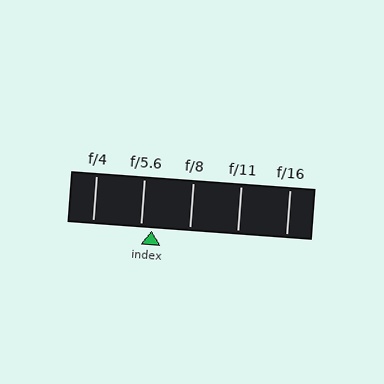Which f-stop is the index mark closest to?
The index mark is closest to f/5.6.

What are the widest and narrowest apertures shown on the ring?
The widest aperture shown is f/4 and the narrowest is f/16.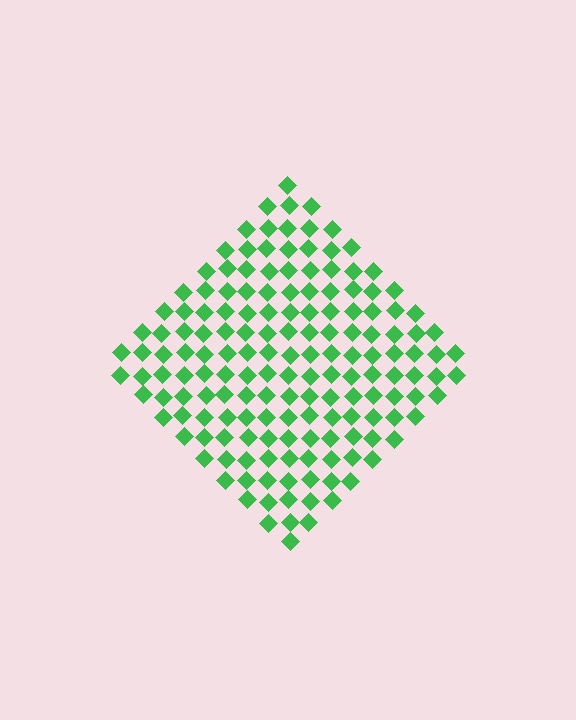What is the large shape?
The large shape is a diamond.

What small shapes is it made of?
It is made of small diamonds.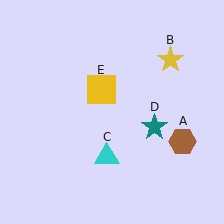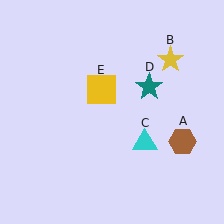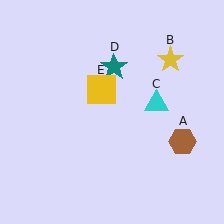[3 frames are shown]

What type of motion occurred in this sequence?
The cyan triangle (object C), teal star (object D) rotated counterclockwise around the center of the scene.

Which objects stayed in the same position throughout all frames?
Brown hexagon (object A) and yellow star (object B) and yellow square (object E) remained stationary.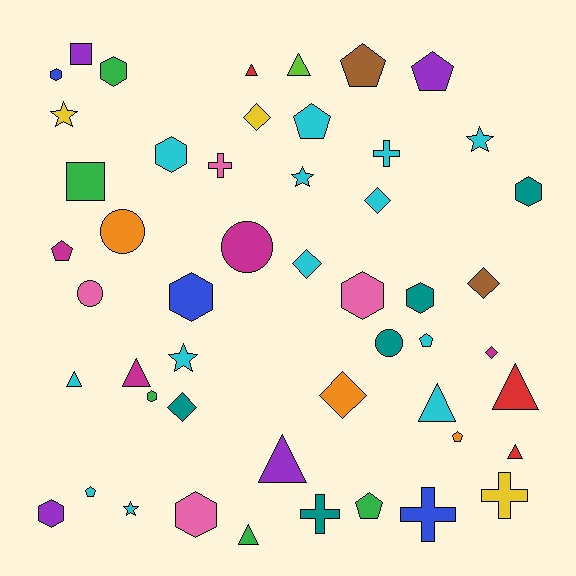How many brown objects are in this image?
There are 2 brown objects.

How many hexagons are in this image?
There are 10 hexagons.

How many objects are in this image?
There are 50 objects.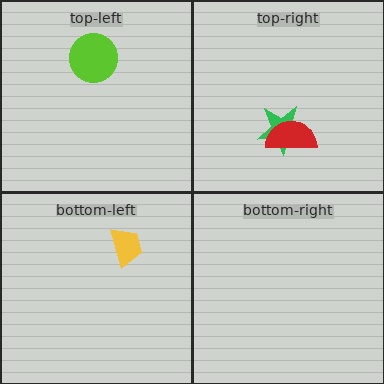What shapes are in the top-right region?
The green star, the red semicircle.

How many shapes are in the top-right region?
2.